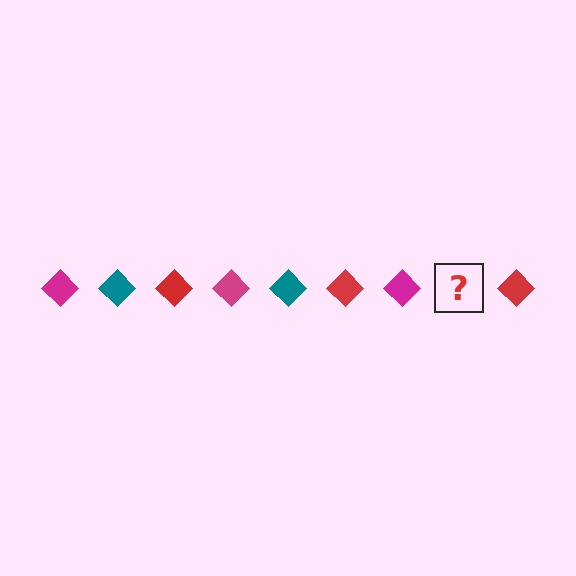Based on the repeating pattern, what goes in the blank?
The blank should be a teal diamond.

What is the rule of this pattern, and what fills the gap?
The rule is that the pattern cycles through magenta, teal, red diamonds. The gap should be filled with a teal diamond.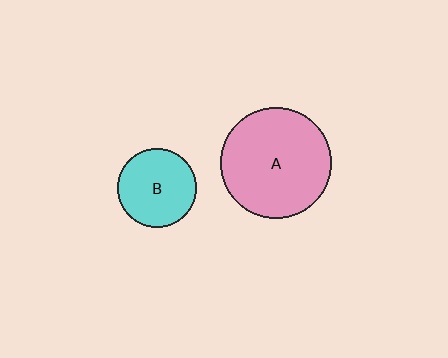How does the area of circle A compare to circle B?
Approximately 2.0 times.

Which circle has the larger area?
Circle A (pink).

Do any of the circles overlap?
No, none of the circles overlap.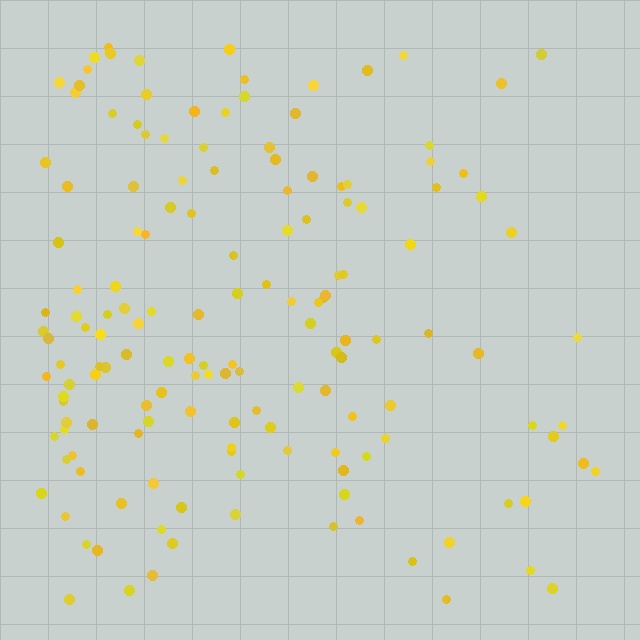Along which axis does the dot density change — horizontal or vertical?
Horizontal.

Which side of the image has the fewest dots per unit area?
The right.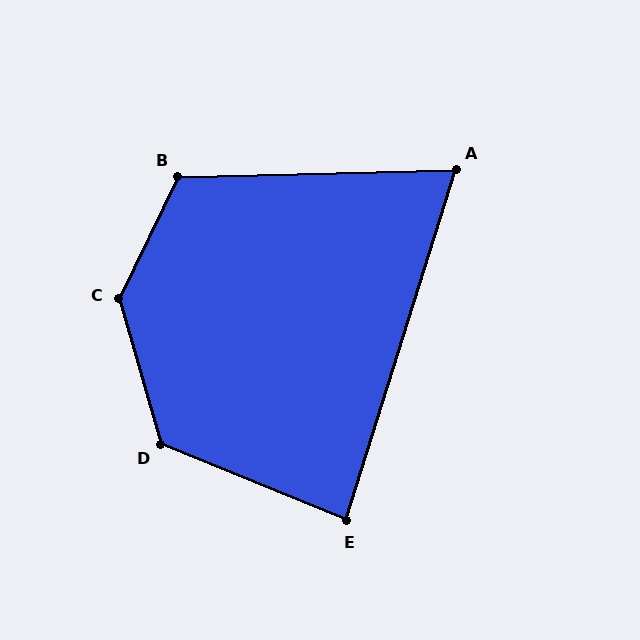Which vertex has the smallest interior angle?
A, at approximately 71 degrees.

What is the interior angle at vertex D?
Approximately 128 degrees (obtuse).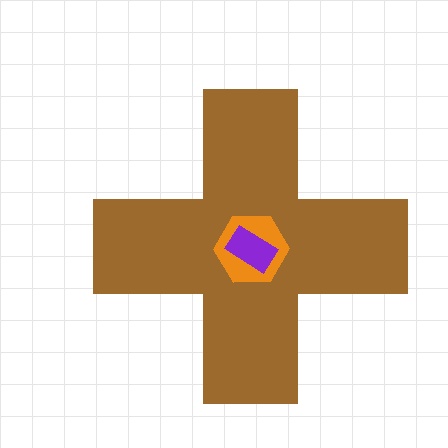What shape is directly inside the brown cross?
The orange hexagon.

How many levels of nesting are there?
3.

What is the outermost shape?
The brown cross.